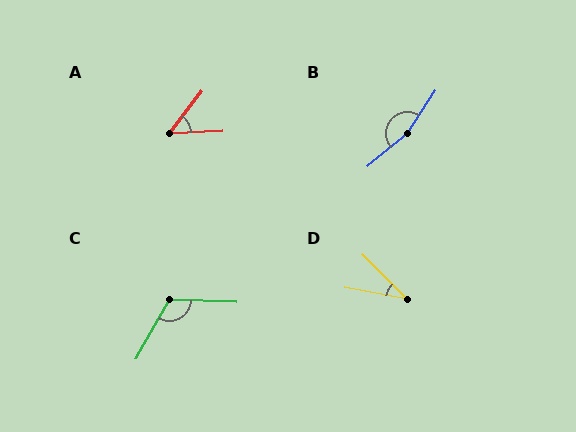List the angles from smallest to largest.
D (34°), A (51°), C (117°), B (163°).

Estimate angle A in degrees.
Approximately 51 degrees.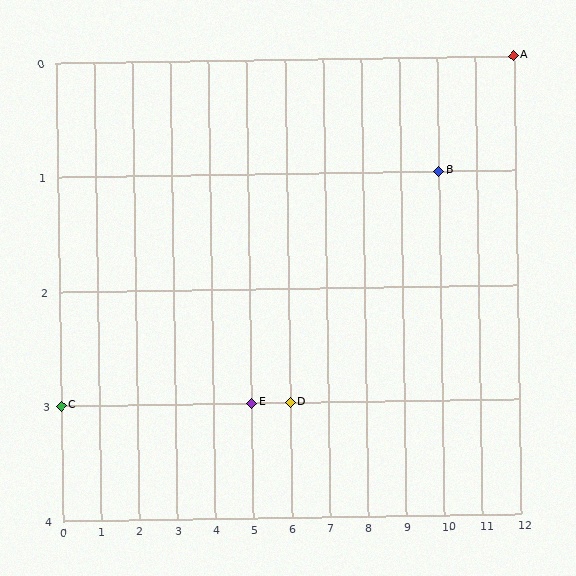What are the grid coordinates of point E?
Point E is at grid coordinates (5, 3).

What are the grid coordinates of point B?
Point B is at grid coordinates (10, 1).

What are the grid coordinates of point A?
Point A is at grid coordinates (12, 0).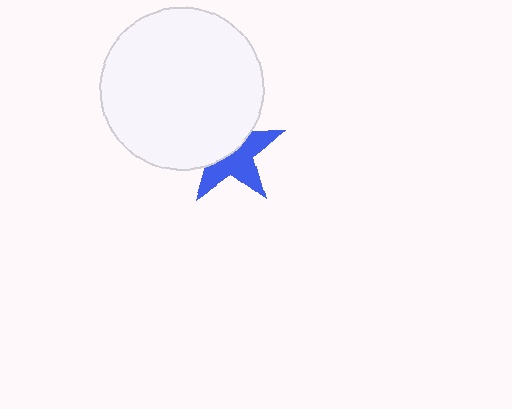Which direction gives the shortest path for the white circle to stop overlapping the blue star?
Moving up gives the shortest separation.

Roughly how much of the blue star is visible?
About half of it is visible (roughly 52%).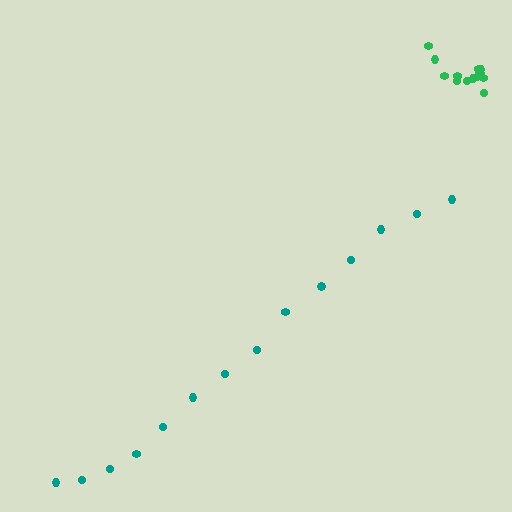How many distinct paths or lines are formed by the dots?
There are 2 distinct paths.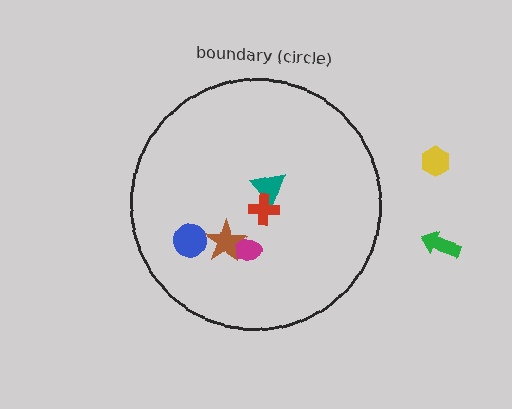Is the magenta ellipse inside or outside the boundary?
Inside.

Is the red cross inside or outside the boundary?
Inside.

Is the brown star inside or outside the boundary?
Inside.